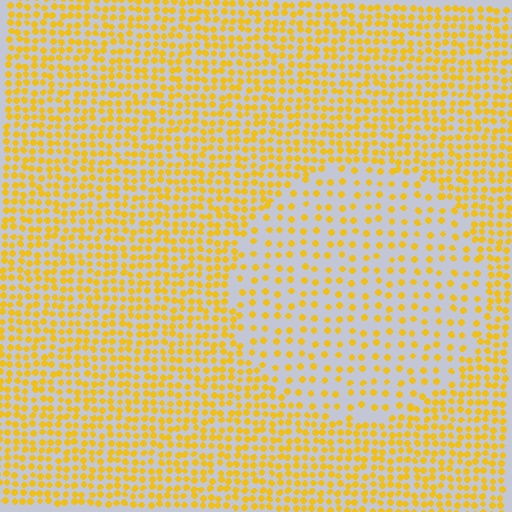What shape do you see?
I see a circle.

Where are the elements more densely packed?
The elements are more densely packed outside the circle boundary.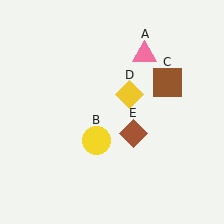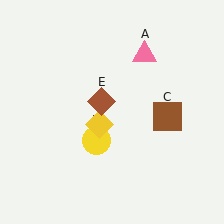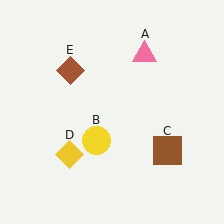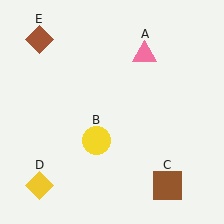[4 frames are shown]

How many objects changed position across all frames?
3 objects changed position: brown square (object C), yellow diamond (object D), brown diamond (object E).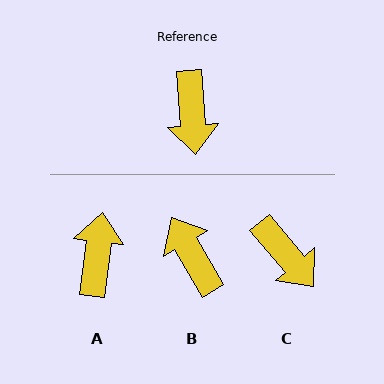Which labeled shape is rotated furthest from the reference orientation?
A, about 169 degrees away.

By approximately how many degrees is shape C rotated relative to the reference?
Approximately 35 degrees counter-clockwise.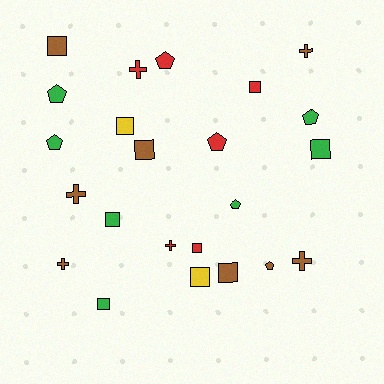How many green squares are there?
There are 3 green squares.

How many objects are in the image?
There are 23 objects.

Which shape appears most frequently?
Square, with 10 objects.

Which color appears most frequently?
Brown, with 8 objects.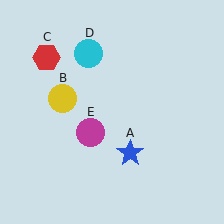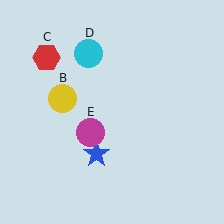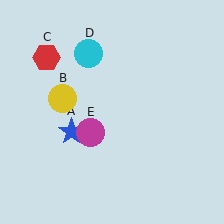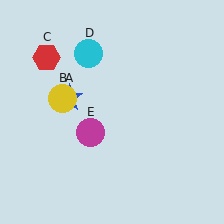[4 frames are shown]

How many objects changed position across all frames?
1 object changed position: blue star (object A).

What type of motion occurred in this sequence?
The blue star (object A) rotated clockwise around the center of the scene.